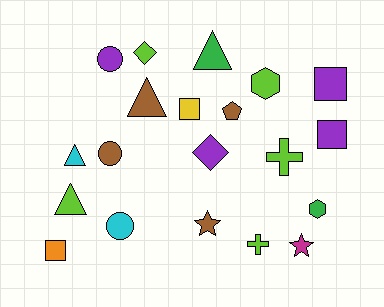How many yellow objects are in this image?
There is 1 yellow object.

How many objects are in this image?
There are 20 objects.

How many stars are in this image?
There are 2 stars.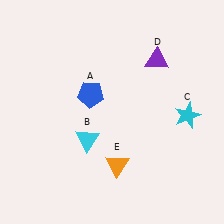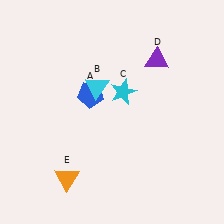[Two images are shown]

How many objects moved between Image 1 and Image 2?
3 objects moved between the two images.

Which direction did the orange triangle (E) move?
The orange triangle (E) moved left.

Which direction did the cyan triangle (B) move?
The cyan triangle (B) moved up.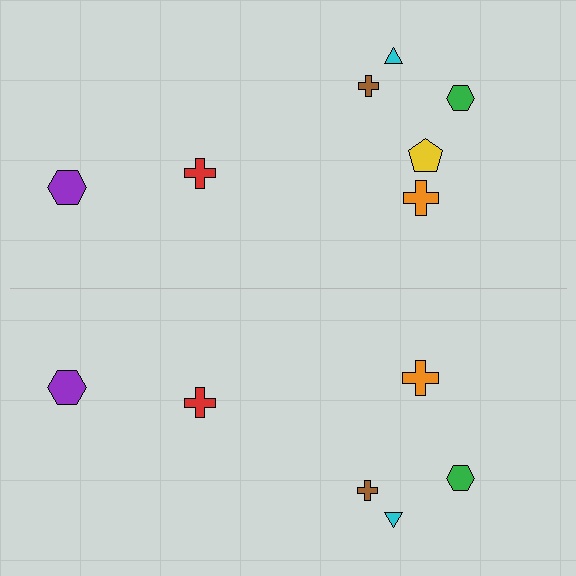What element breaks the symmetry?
A yellow pentagon is missing from the bottom side.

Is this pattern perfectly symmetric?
No, the pattern is not perfectly symmetric. A yellow pentagon is missing from the bottom side.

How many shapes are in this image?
There are 13 shapes in this image.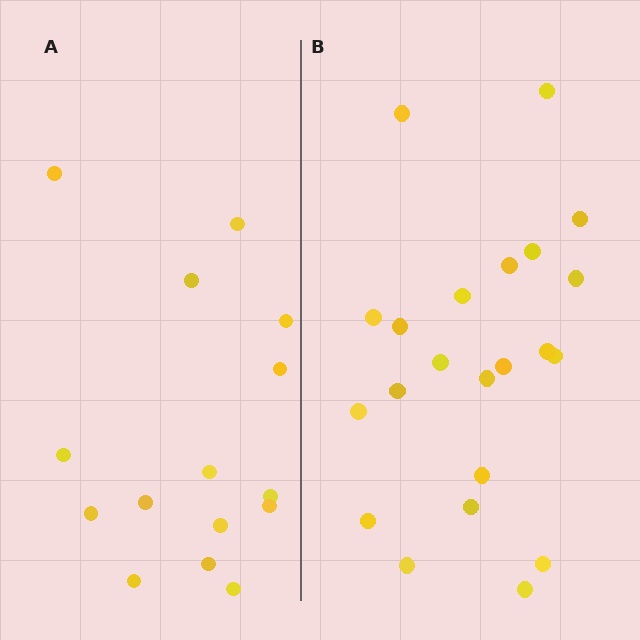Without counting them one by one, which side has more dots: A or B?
Region B (the right region) has more dots.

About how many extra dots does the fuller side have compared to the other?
Region B has roughly 8 or so more dots than region A.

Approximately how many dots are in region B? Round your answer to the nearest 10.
About 20 dots. (The exact count is 22, which rounds to 20.)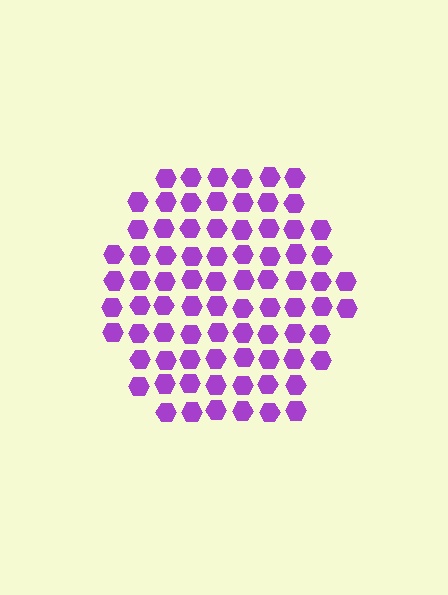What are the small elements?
The small elements are hexagons.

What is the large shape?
The large shape is a hexagon.